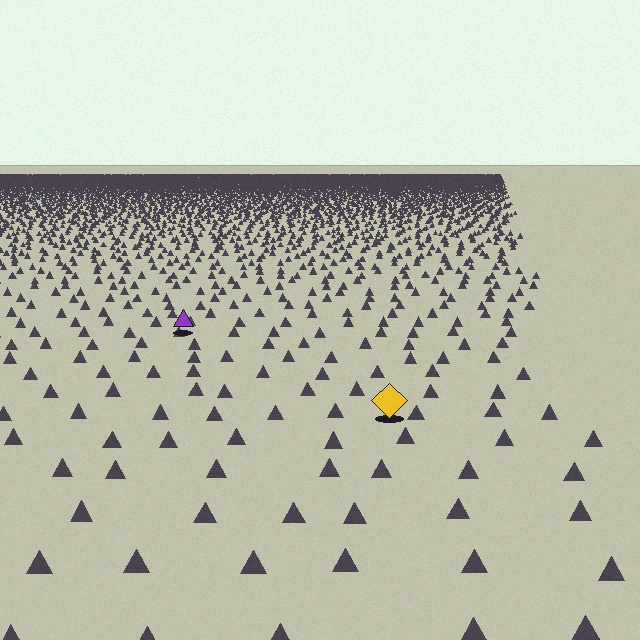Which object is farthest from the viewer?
The purple triangle is farthest from the viewer. It appears smaller and the ground texture around it is denser.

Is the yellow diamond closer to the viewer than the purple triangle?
Yes. The yellow diamond is closer — you can tell from the texture gradient: the ground texture is coarser near it.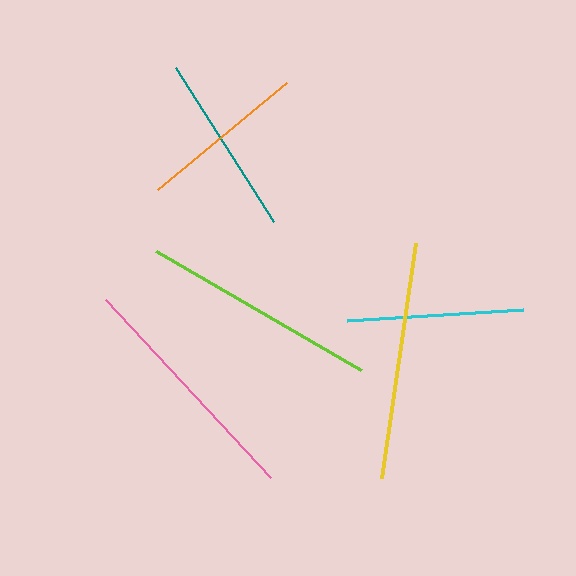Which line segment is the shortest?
The orange line is the shortest at approximately 168 pixels.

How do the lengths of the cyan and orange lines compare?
The cyan and orange lines are approximately the same length.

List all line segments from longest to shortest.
From longest to shortest: pink, yellow, lime, teal, cyan, orange.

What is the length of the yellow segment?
The yellow segment is approximately 238 pixels long.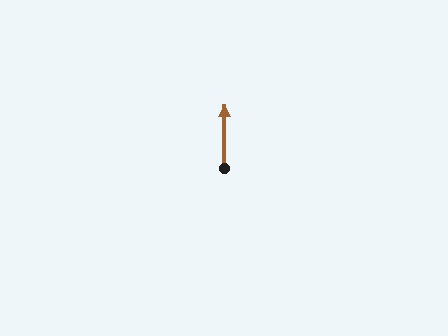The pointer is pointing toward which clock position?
Roughly 12 o'clock.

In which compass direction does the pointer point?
North.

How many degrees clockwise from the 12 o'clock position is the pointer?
Approximately 1 degrees.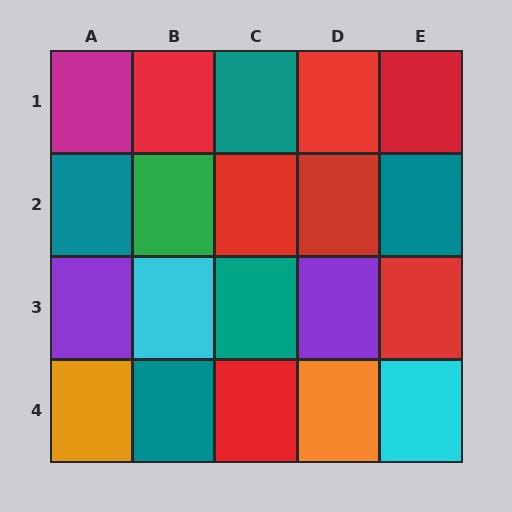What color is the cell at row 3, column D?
Purple.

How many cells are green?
1 cell is green.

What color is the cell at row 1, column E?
Red.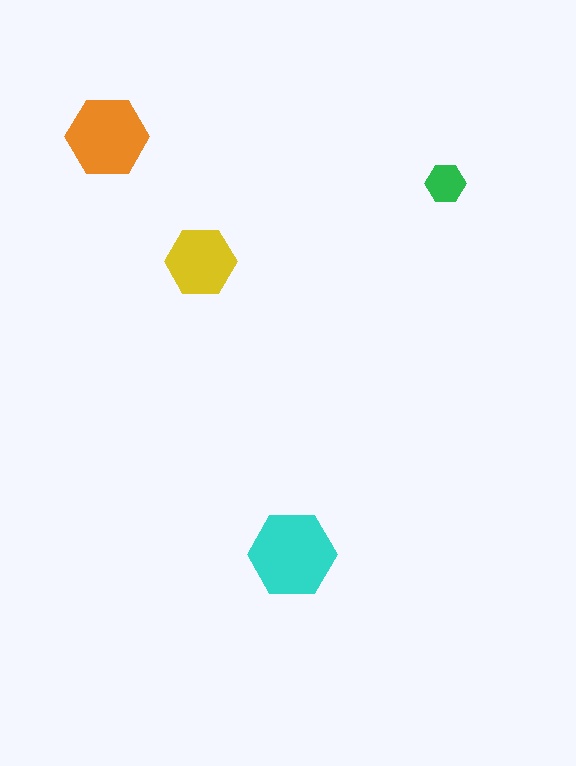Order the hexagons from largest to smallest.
the cyan one, the orange one, the yellow one, the green one.